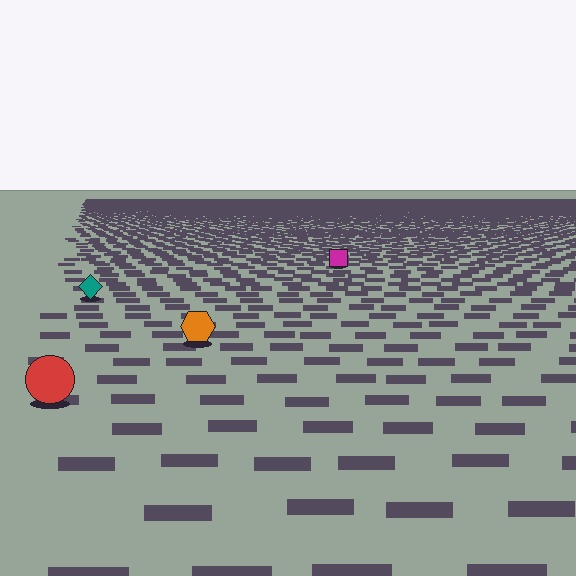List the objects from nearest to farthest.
From nearest to farthest: the red circle, the orange hexagon, the teal diamond, the magenta square.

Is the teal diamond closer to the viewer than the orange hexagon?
No. The orange hexagon is closer — you can tell from the texture gradient: the ground texture is coarser near it.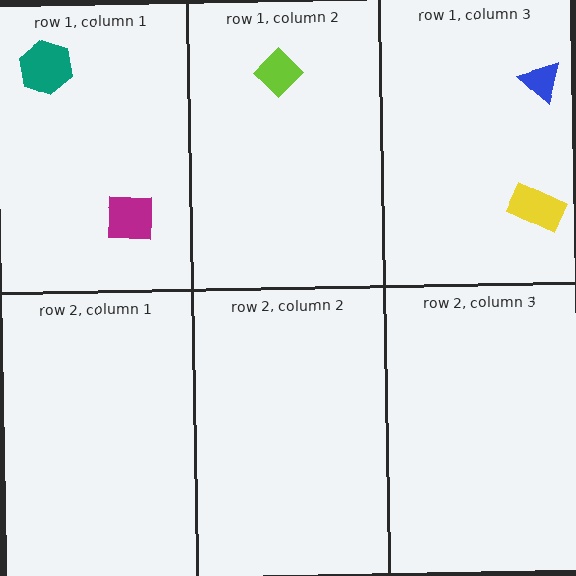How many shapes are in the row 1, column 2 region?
1.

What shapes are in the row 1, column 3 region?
The blue triangle, the yellow rectangle.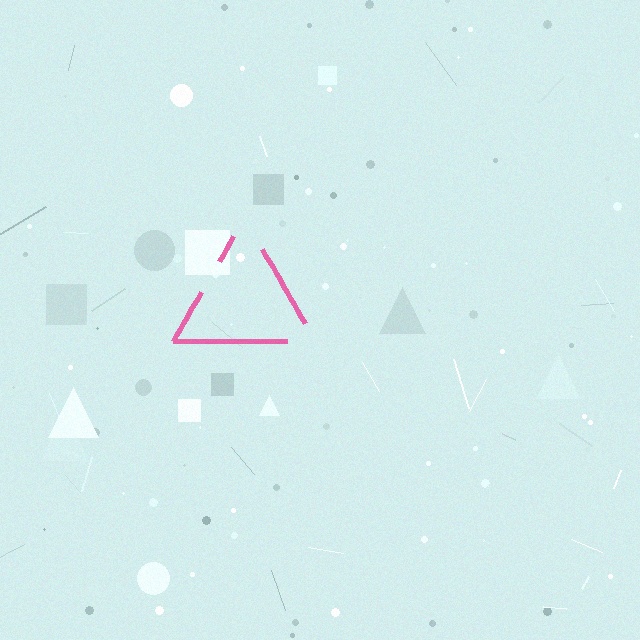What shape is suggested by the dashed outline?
The dashed outline suggests a triangle.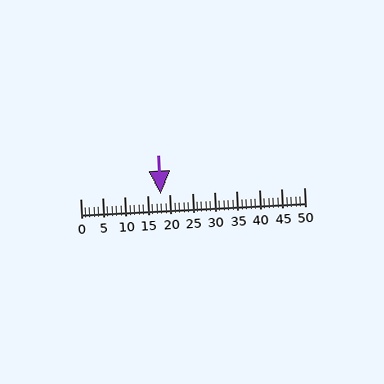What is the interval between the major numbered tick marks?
The major tick marks are spaced 5 units apart.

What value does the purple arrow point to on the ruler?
The purple arrow points to approximately 18.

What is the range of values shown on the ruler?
The ruler shows values from 0 to 50.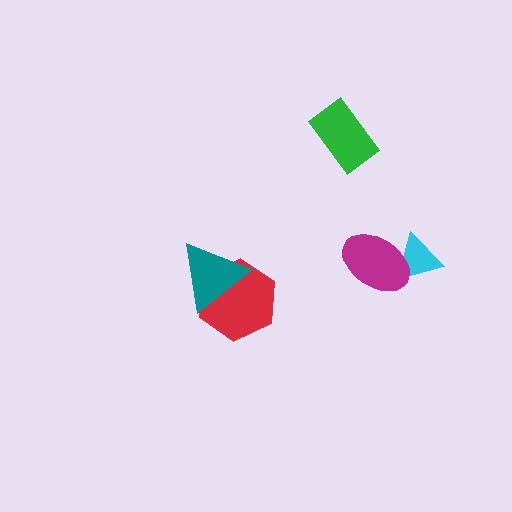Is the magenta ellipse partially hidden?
No, no other shape covers it.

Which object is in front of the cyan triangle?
The magenta ellipse is in front of the cyan triangle.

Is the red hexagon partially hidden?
Yes, it is partially covered by another shape.